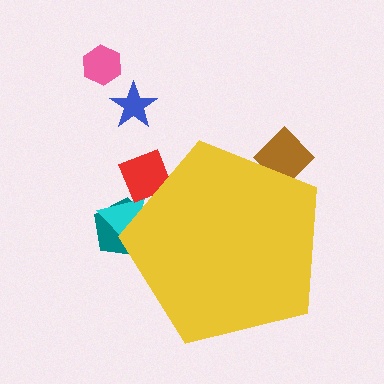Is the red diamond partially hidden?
Yes, the red diamond is partially hidden behind the yellow pentagon.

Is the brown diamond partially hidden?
Yes, the brown diamond is partially hidden behind the yellow pentagon.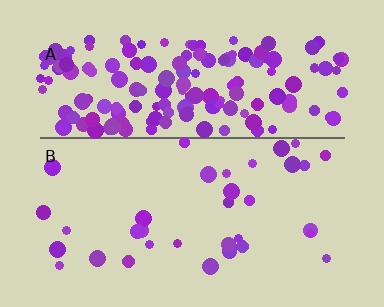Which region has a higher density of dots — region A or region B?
A (the top).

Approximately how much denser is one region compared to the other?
Approximately 5.0× — region A over region B.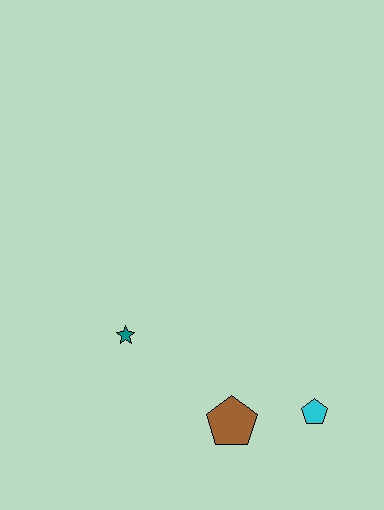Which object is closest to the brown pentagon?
The cyan pentagon is closest to the brown pentagon.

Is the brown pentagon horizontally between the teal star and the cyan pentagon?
Yes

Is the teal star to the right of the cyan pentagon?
No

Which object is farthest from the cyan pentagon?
The teal star is farthest from the cyan pentagon.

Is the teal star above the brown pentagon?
Yes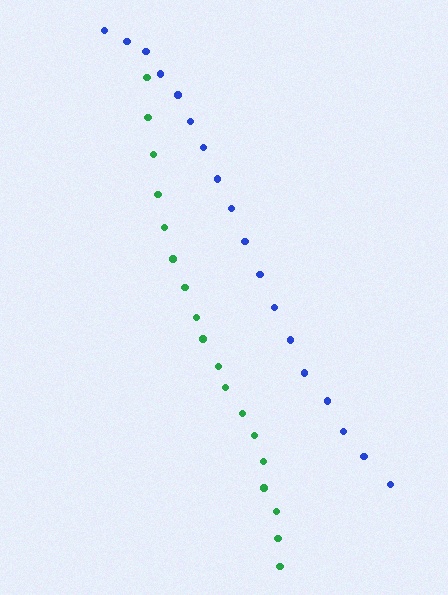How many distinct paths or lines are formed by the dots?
There are 2 distinct paths.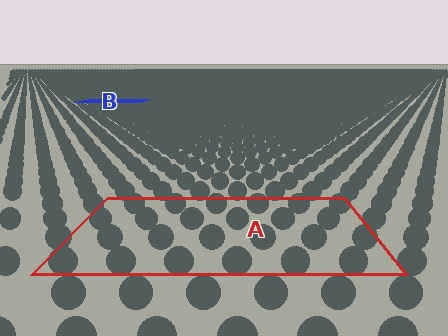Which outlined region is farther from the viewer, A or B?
Region B is farther from the viewer — the texture elements inside it appear smaller and more densely packed.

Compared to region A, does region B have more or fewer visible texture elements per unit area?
Region B has more texture elements per unit area — they are packed more densely because it is farther away.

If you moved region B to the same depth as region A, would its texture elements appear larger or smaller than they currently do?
They would appear larger. At a closer depth, the same texture elements are projected at a bigger on-screen size.